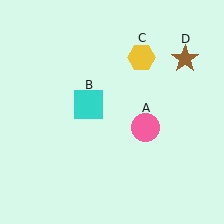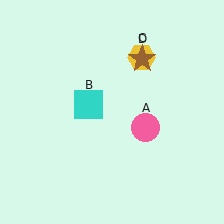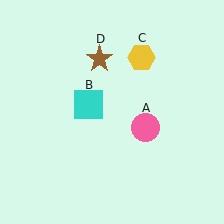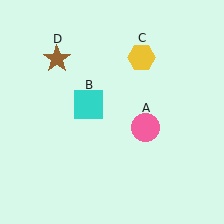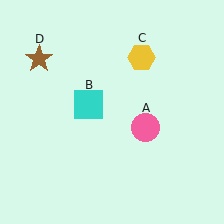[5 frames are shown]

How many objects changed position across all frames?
1 object changed position: brown star (object D).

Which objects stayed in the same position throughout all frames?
Pink circle (object A) and cyan square (object B) and yellow hexagon (object C) remained stationary.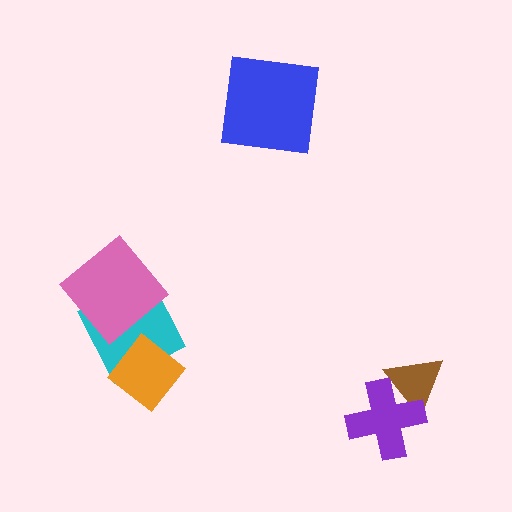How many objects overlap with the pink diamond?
1 object overlaps with the pink diamond.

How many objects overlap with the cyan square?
2 objects overlap with the cyan square.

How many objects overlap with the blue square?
0 objects overlap with the blue square.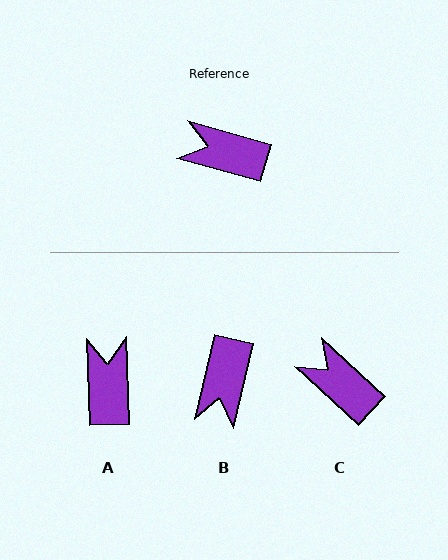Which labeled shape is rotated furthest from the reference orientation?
B, about 92 degrees away.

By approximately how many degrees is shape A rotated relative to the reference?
Approximately 72 degrees clockwise.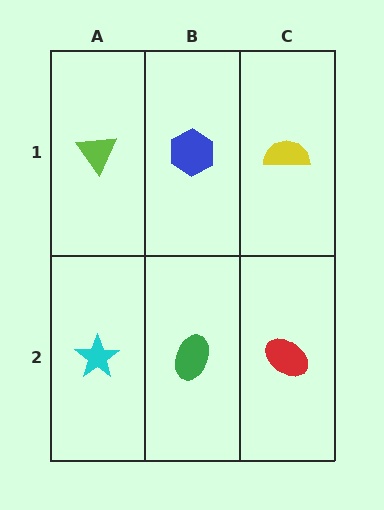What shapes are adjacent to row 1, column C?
A red ellipse (row 2, column C), a blue hexagon (row 1, column B).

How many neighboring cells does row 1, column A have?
2.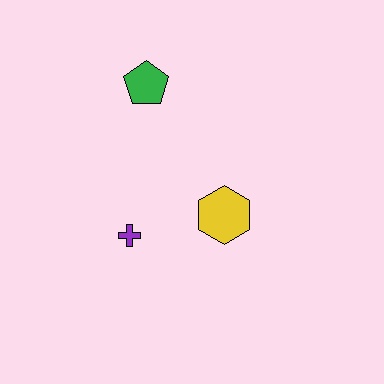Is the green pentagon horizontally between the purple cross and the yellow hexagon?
Yes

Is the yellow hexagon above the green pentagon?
No